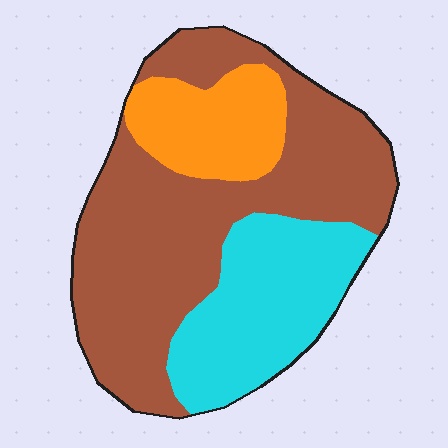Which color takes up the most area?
Brown, at roughly 55%.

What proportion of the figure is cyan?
Cyan takes up about one quarter (1/4) of the figure.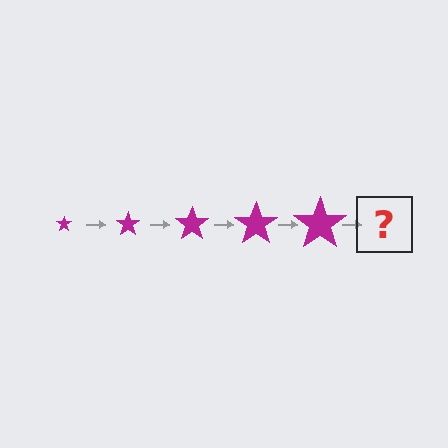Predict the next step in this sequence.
The next step is a magenta star, larger than the previous one.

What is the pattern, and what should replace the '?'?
The pattern is that the star gets progressively larger each step. The '?' should be a magenta star, larger than the previous one.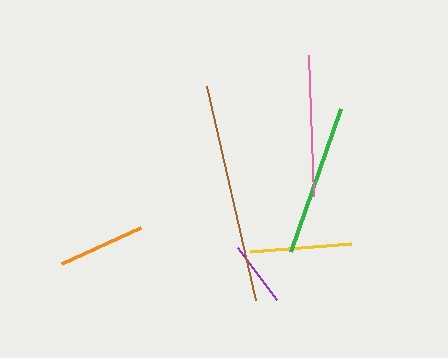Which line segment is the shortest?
The purple line is the shortest at approximately 66 pixels.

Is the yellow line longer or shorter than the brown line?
The brown line is longer than the yellow line.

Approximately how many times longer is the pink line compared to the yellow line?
The pink line is approximately 1.4 times the length of the yellow line.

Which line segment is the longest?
The brown line is the longest at approximately 219 pixels.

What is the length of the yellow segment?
The yellow segment is approximately 102 pixels long.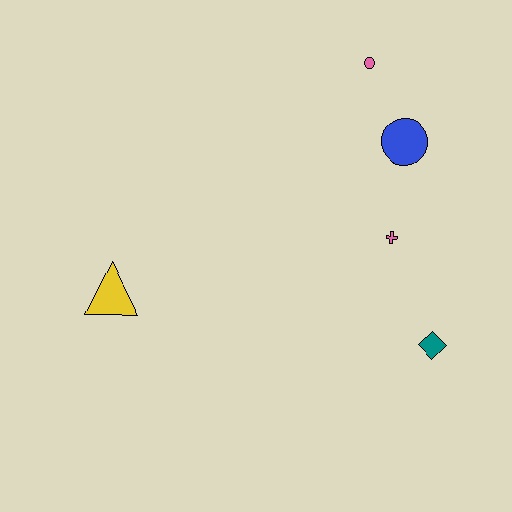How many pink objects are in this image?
There are 2 pink objects.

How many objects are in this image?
There are 5 objects.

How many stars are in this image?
There are no stars.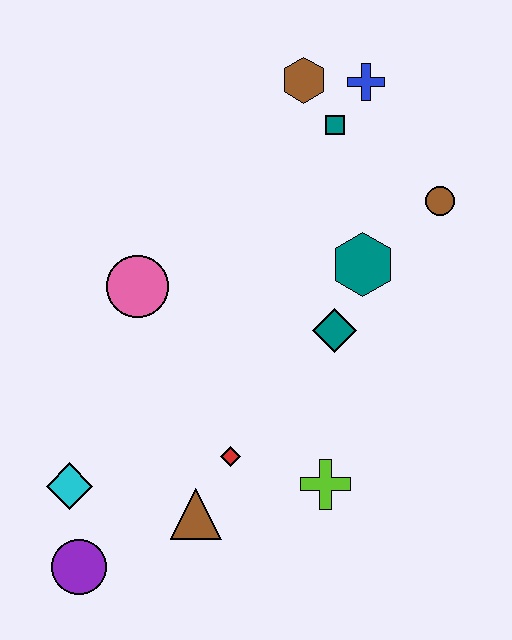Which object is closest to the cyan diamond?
The purple circle is closest to the cyan diamond.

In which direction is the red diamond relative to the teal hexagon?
The red diamond is below the teal hexagon.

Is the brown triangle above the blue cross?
No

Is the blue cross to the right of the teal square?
Yes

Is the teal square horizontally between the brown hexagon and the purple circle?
No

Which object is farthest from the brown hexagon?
The purple circle is farthest from the brown hexagon.